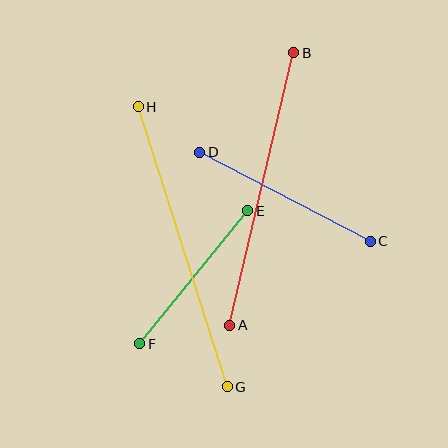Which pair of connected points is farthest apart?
Points G and H are farthest apart.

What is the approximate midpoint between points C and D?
The midpoint is at approximately (285, 197) pixels.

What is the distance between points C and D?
The distance is approximately 192 pixels.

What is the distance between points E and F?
The distance is approximately 172 pixels.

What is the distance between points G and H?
The distance is approximately 294 pixels.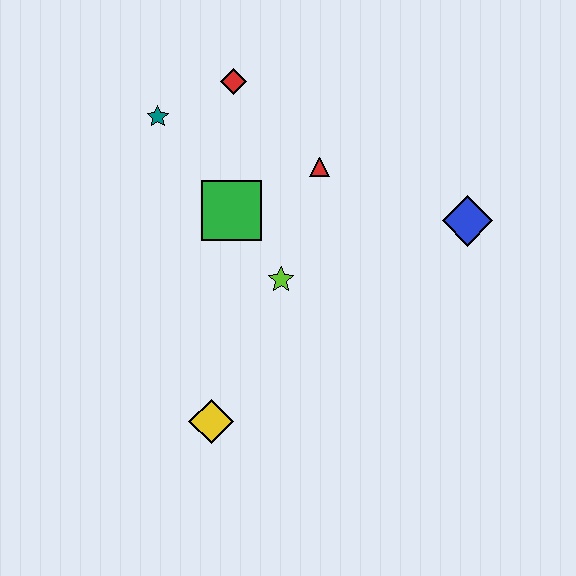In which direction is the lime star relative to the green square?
The lime star is below the green square.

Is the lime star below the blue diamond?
Yes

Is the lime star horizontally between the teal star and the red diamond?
No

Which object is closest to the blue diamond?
The red triangle is closest to the blue diamond.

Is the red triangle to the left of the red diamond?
No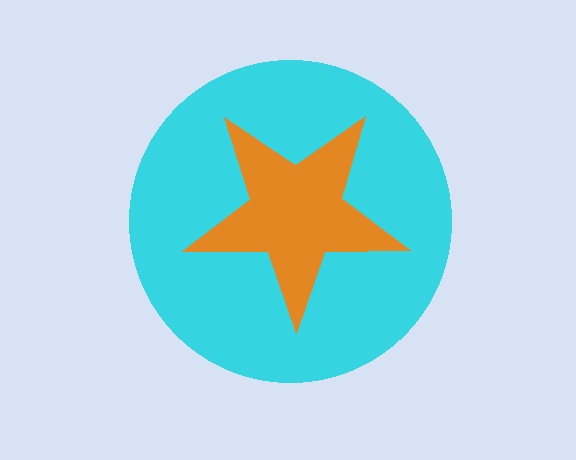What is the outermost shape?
The cyan circle.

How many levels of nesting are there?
2.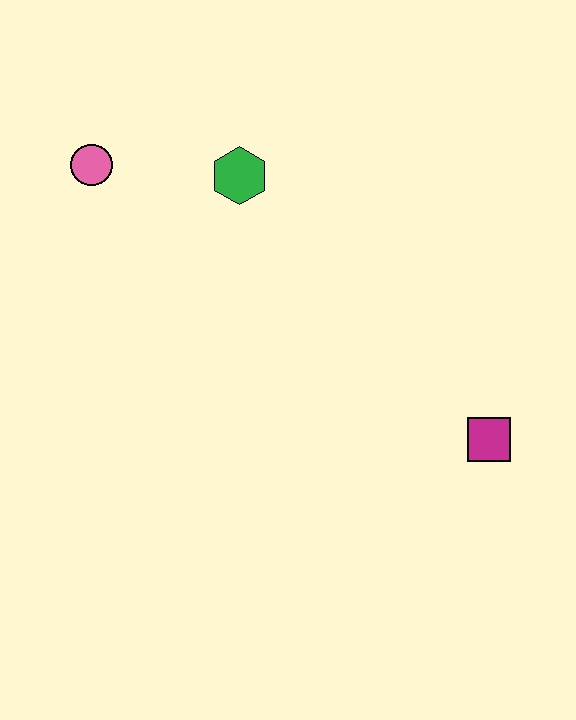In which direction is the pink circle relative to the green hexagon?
The pink circle is to the left of the green hexagon.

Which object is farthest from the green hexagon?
The magenta square is farthest from the green hexagon.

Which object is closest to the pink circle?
The green hexagon is closest to the pink circle.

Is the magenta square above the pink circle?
No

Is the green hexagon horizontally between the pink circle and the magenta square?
Yes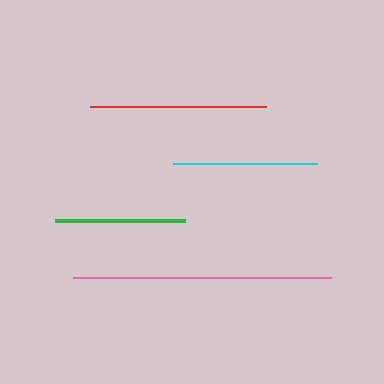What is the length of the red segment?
The red segment is approximately 177 pixels long.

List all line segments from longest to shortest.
From longest to shortest: pink, red, cyan, green.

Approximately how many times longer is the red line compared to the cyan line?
The red line is approximately 1.2 times the length of the cyan line.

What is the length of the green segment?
The green segment is approximately 130 pixels long.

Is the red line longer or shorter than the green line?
The red line is longer than the green line.